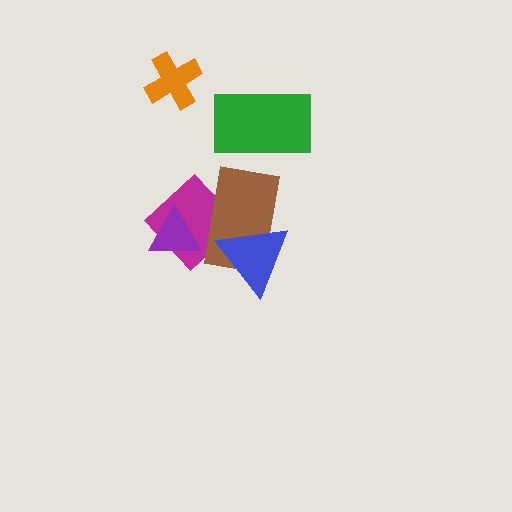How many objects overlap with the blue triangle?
2 objects overlap with the blue triangle.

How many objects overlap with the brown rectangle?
3 objects overlap with the brown rectangle.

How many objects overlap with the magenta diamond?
3 objects overlap with the magenta diamond.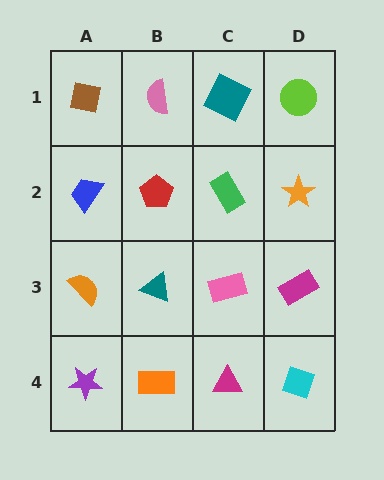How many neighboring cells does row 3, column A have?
3.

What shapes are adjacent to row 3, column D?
An orange star (row 2, column D), a cyan diamond (row 4, column D), a pink rectangle (row 3, column C).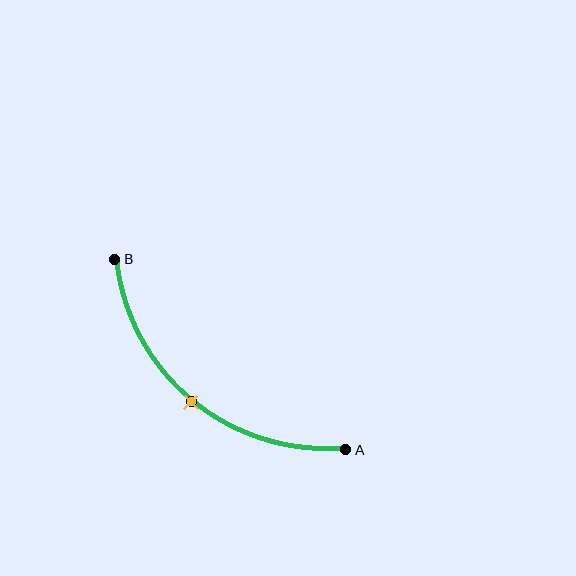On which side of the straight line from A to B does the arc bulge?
The arc bulges below and to the left of the straight line connecting A and B.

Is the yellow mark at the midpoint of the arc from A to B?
Yes. The yellow mark lies on the arc at equal arc-length from both A and B — it is the arc midpoint.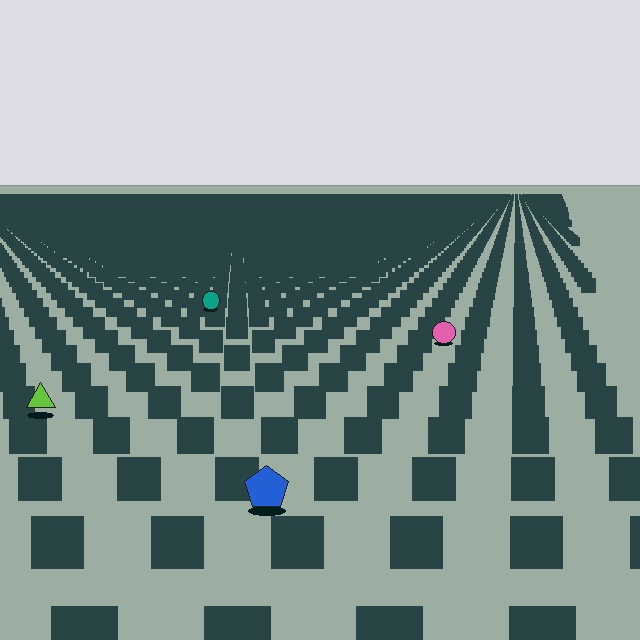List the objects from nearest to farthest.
From nearest to farthest: the blue pentagon, the lime triangle, the pink circle, the teal circle.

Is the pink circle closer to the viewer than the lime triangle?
No. The lime triangle is closer — you can tell from the texture gradient: the ground texture is coarser near it.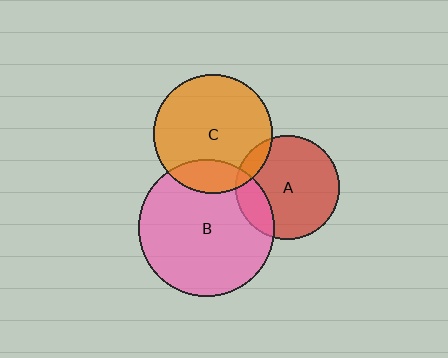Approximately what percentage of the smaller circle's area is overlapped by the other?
Approximately 10%.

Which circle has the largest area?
Circle B (pink).